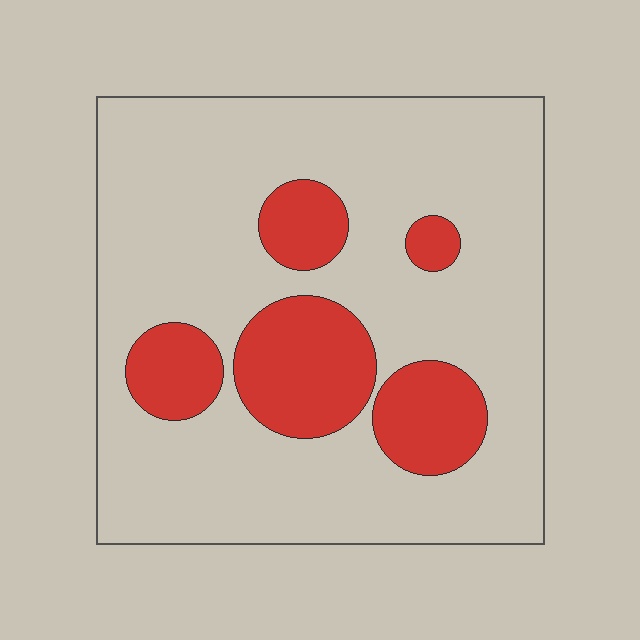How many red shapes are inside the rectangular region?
5.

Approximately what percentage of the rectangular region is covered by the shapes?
Approximately 20%.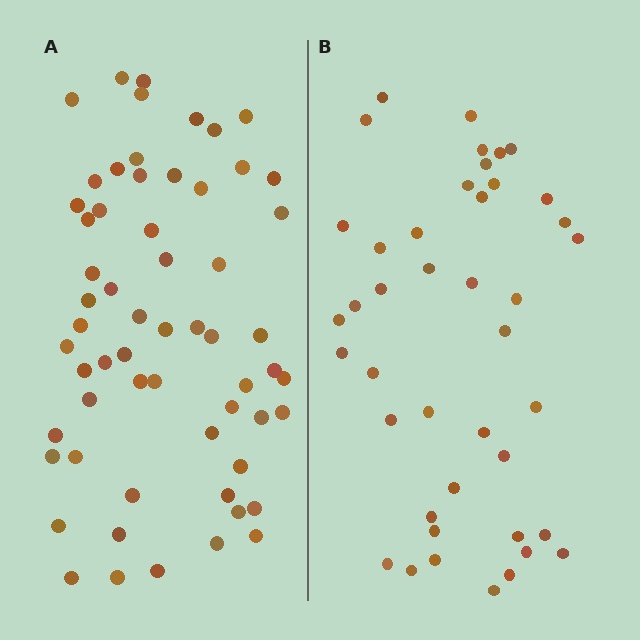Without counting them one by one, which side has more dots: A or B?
Region A (the left region) has more dots.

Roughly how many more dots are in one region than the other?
Region A has approximately 20 more dots than region B.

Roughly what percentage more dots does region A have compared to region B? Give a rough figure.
About 45% more.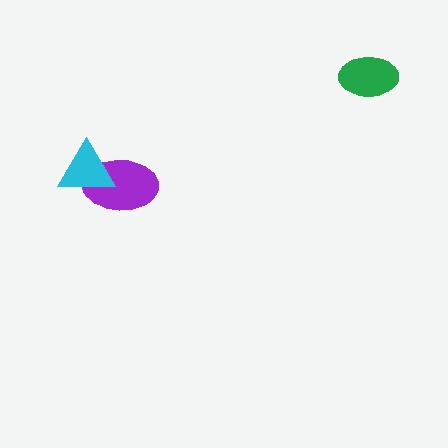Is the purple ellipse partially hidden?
Yes, it is partially covered by another shape.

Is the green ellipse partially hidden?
No, no other shape covers it.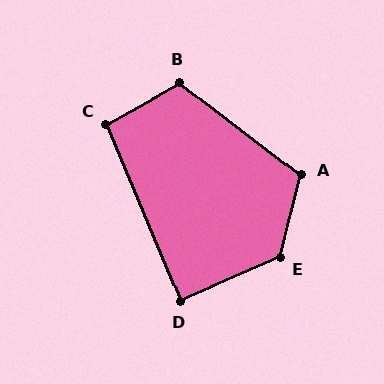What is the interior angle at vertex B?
Approximately 113 degrees (obtuse).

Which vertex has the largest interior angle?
E, at approximately 128 degrees.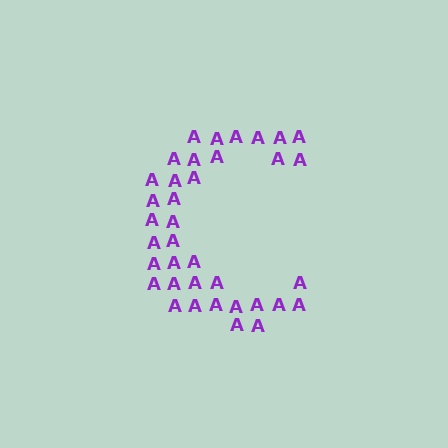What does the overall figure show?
The overall figure shows the letter C.